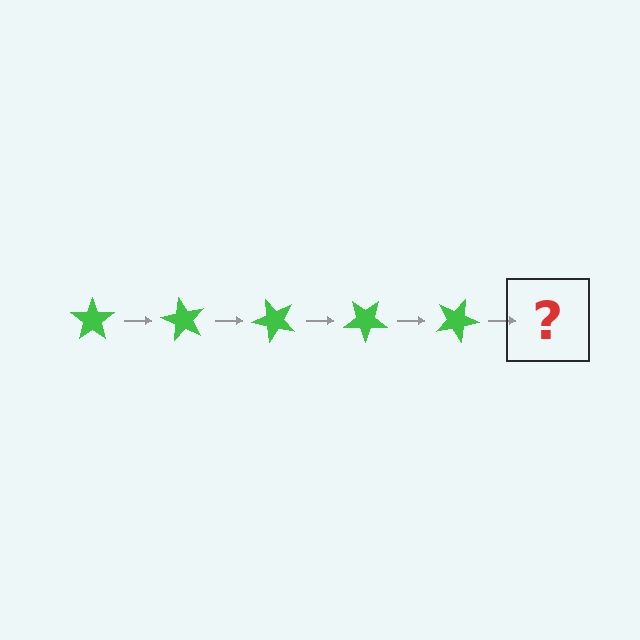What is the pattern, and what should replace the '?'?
The pattern is that the star rotates 60 degrees each step. The '?' should be a green star rotated 300 degrees.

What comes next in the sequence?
The next element should be a green star rotated 300 degrees.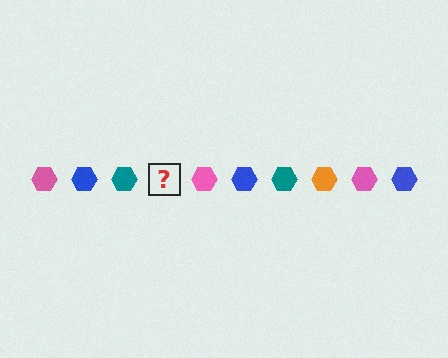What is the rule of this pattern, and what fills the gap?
The rule is that the pattern cycles through pink, blue, teal, orange hexagons. The gap should be filled with an orange hexagon.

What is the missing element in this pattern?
The missing element is an orange hexagon.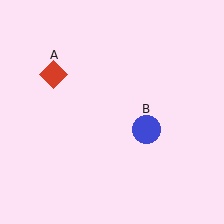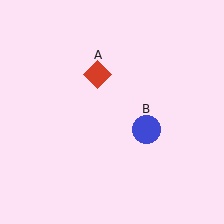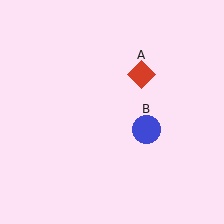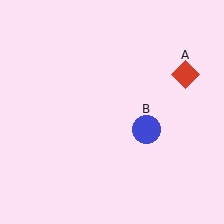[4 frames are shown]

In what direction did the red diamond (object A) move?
The red diamond (object A) moved right.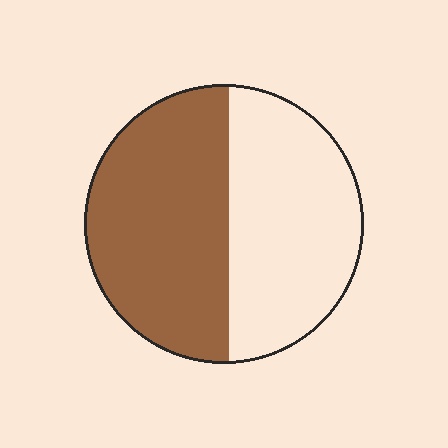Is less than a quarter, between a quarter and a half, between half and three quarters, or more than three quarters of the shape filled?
Between half and three quarters.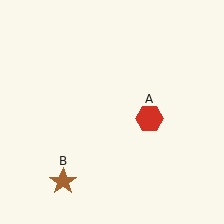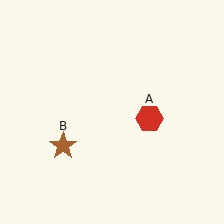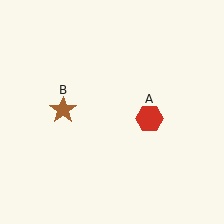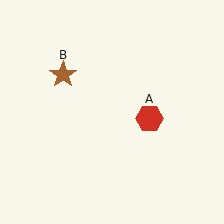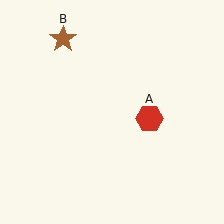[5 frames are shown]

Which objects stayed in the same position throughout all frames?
Red hexagon (object A) remained stationary.